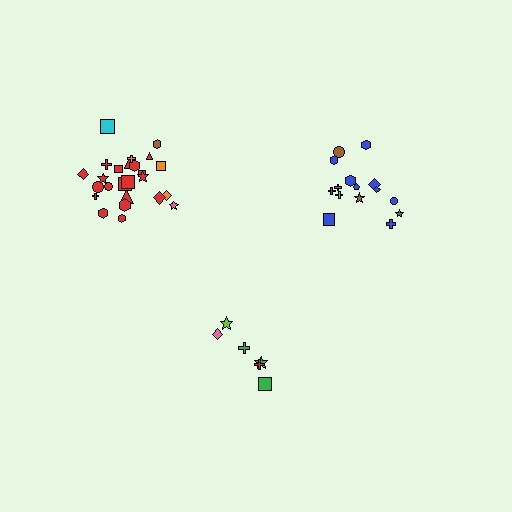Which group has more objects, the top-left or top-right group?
The top-left group.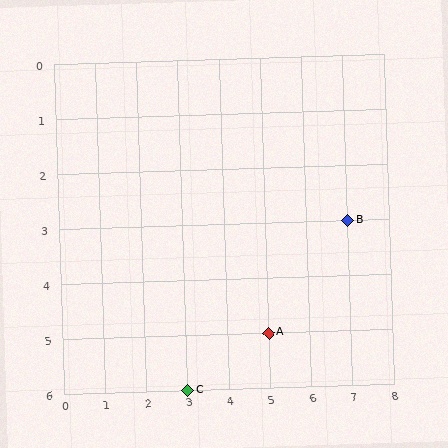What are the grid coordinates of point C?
Point C is at grid coordinates (3, 6).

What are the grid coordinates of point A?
Point A is at grid coordinates (5, 5).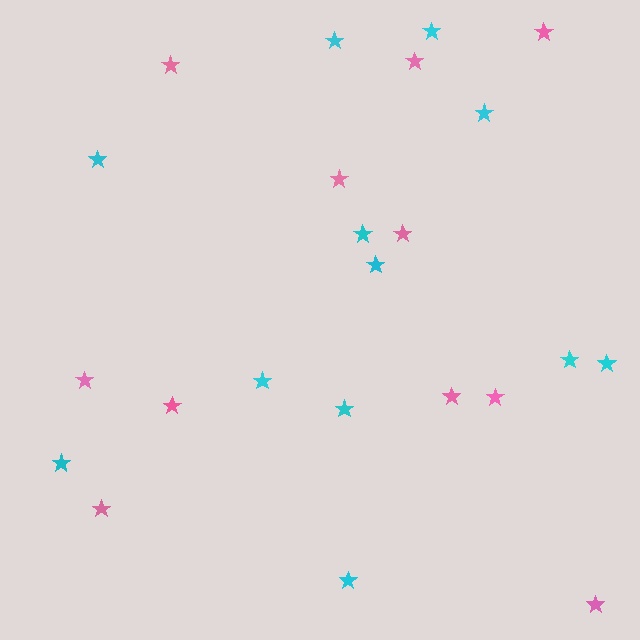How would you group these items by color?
There are 2 groups: one group of pink stars (11) and one group of cyan stars (12).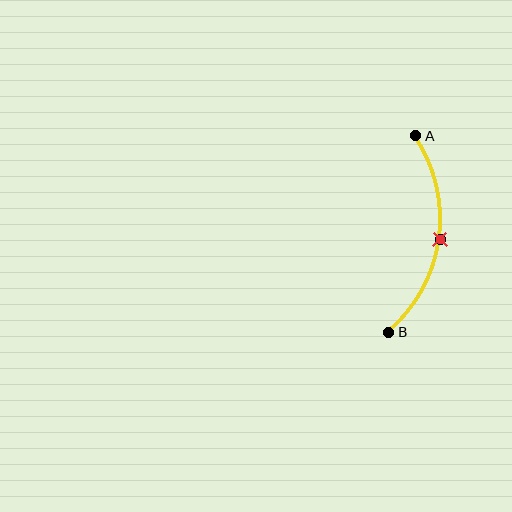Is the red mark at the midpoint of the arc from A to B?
Yes. The red mark lies on the arc at equal arc-length from both A and B — it is the arc midpoint.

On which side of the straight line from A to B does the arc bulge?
The arc bulges to the right of the straight line connecting A and B.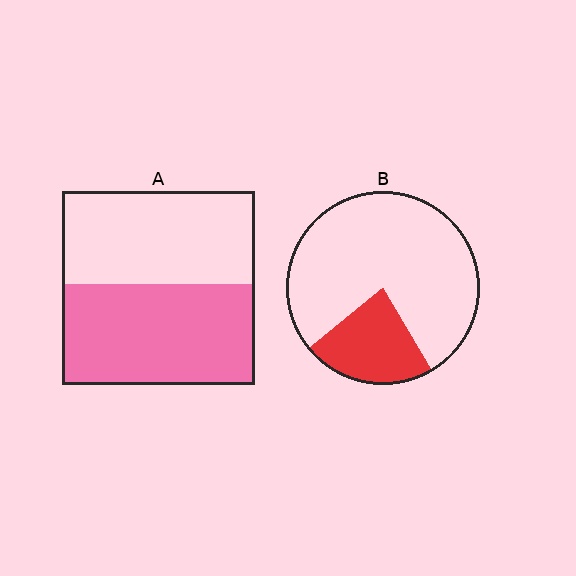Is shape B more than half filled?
No.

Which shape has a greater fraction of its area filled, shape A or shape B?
Shape A.